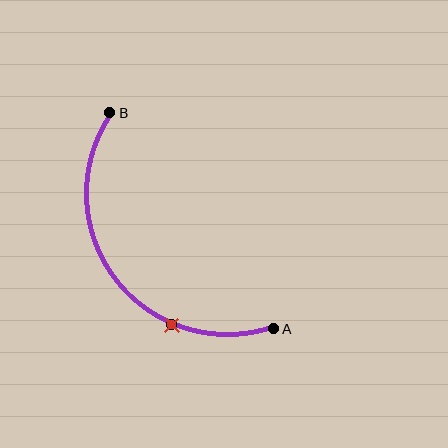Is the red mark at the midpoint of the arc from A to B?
No. The red mark lies on the arc but is closer to endpoint A. The arc midpoint would be at the point on the curve equidistant along the arc from both A and B.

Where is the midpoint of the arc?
The arc midpoint is the point on the curve farthest from the straight line joining A and B. It sits below and to the left of that line.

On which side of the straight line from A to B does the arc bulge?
The arc bulges below and to the left of the straight line connecting A and B.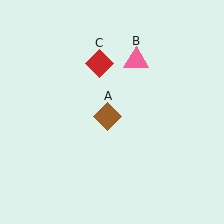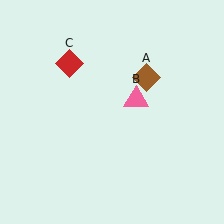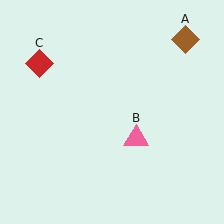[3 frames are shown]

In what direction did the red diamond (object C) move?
The red diamond (object C) moved left.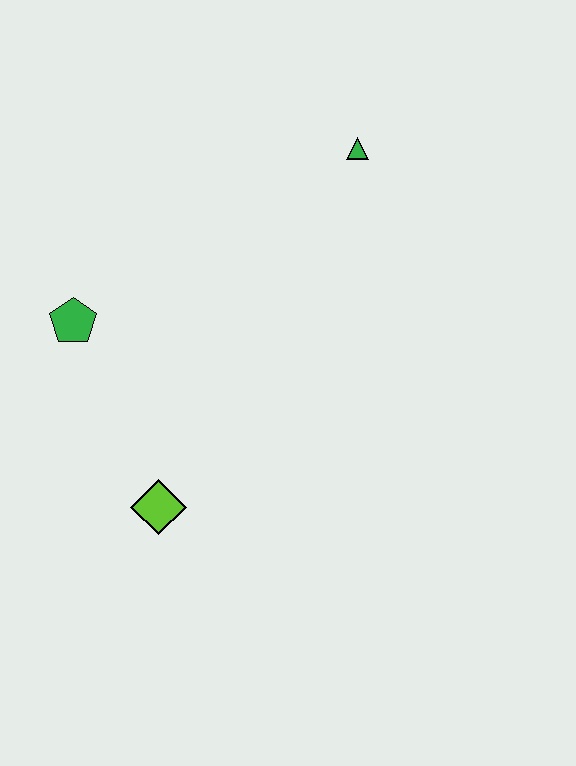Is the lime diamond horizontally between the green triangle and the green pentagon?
Yes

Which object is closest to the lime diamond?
The green pentagon is closest to the lime diamond.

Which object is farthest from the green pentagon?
The green triangle is farthest from the green pentagon.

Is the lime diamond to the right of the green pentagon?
Yes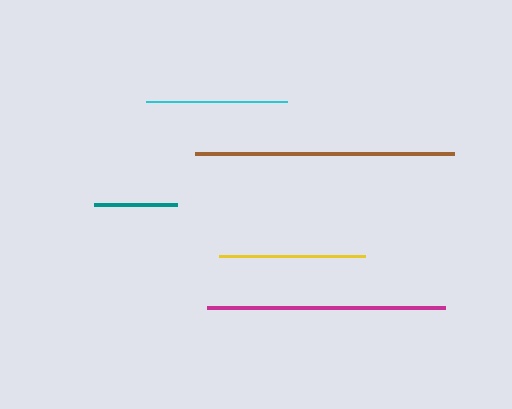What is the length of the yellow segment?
The yellow segment is approximately 146 pixels long.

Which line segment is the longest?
The brown line is the longest at approximately 259 pixels.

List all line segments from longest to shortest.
From longest to shortest: brown, magenta, yellow, cyan, teal.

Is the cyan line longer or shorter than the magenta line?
The magenta line is longer than the cyan line.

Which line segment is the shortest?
The teal line is the shortest at approximately 83 pixels.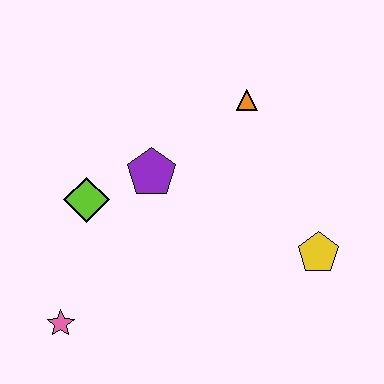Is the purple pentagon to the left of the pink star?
No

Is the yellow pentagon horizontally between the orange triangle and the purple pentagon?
No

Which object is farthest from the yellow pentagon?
The pink star is farthest from the yellow pentagon.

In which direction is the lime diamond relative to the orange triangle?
The lime diamond is to the left of the orange triangle.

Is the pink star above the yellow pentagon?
No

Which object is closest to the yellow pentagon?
The orange triangle is closest to the yellow pentagon.